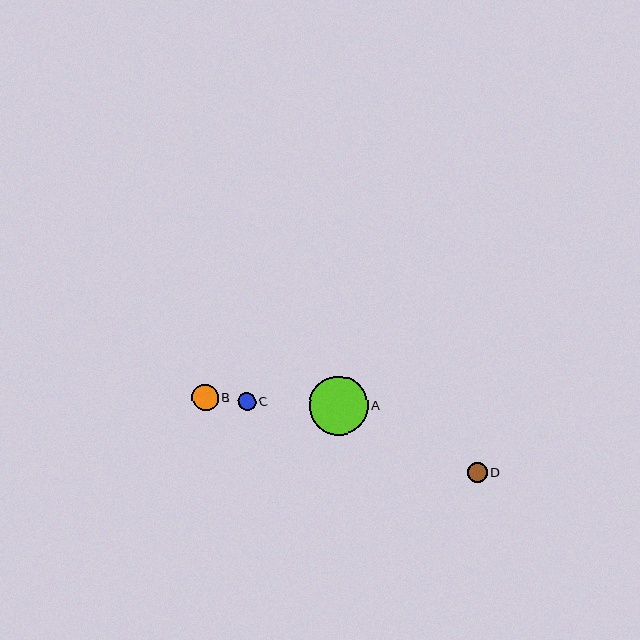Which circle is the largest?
Circle A is the largest with a size of approximately 59 pixels.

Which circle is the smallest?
Circle C is the smallest with a size of approximately 18 pixels.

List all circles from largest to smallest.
From largest to smallest: A, B, D, C.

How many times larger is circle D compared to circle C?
Circle D is approximately 1.1 times the size of circle C.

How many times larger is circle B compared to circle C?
Circle B is approximately 1.5 times the size of circle C.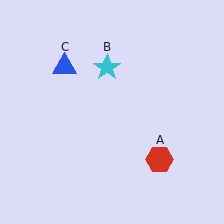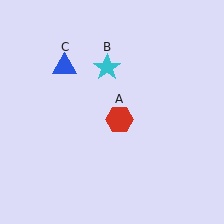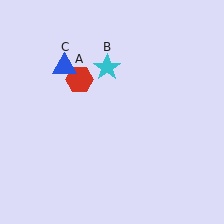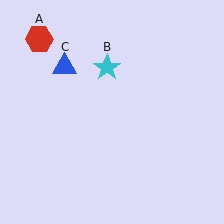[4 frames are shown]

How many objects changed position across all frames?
1 object changed position: red hexagon (object A).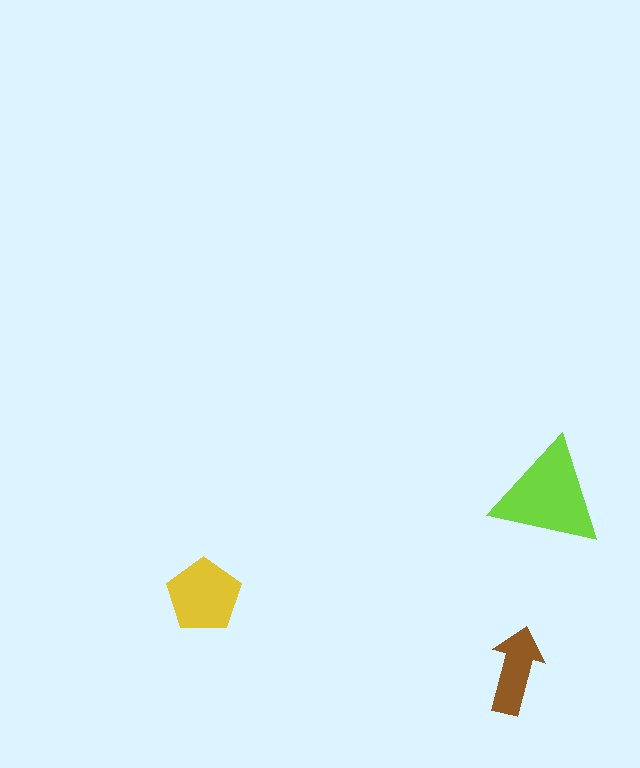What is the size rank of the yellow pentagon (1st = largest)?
2nd.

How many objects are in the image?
There are 3 objects in the image.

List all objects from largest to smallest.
The lime triangle, the yellow pentagon, the brown arrow.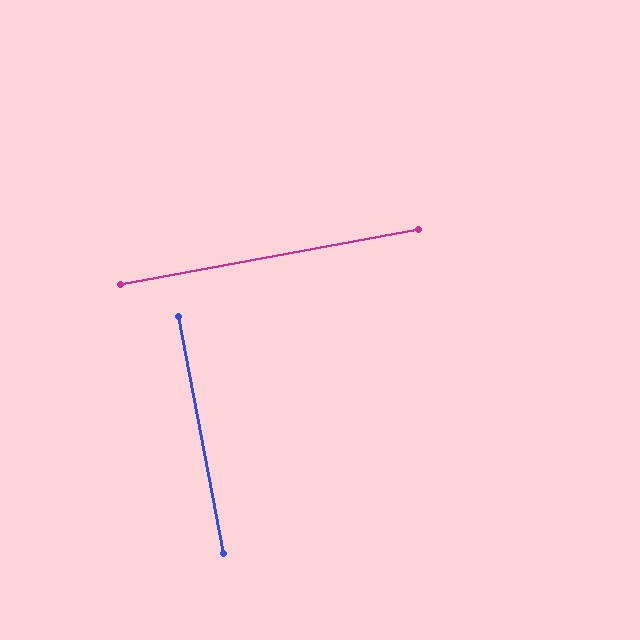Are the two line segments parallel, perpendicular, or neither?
Perpendicular — they meet at approximately 90°.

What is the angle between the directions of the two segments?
Approximately 90 degrees.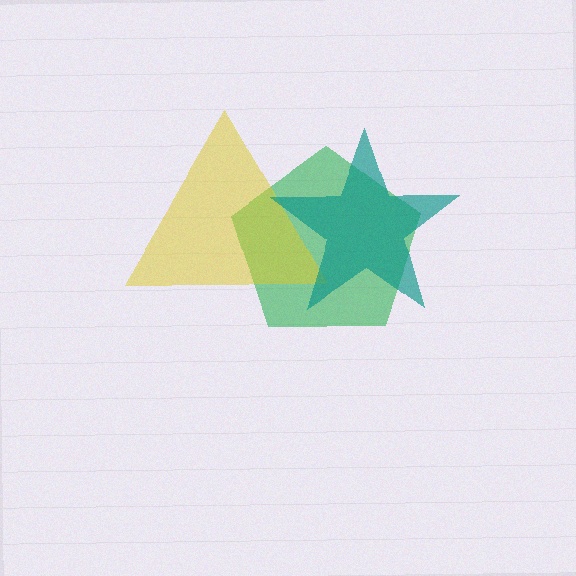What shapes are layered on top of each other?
The layered shapes are: a green pentagon, a yellow triangle, a teal star.